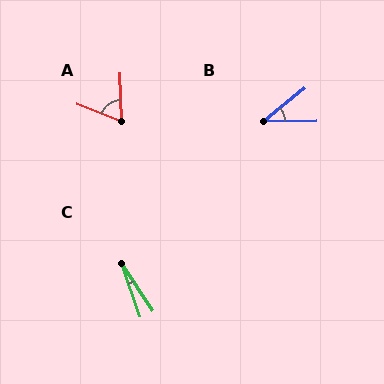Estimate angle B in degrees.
Approximately 39 degrees.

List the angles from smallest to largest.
C (15°), B (39°), A (67°).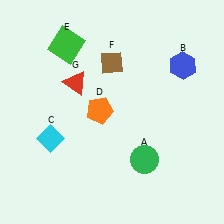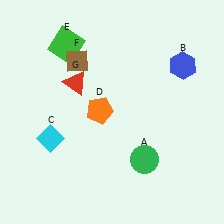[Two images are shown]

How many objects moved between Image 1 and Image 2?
1 object moved between the two images.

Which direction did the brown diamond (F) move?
The brown diamond (F) moved left.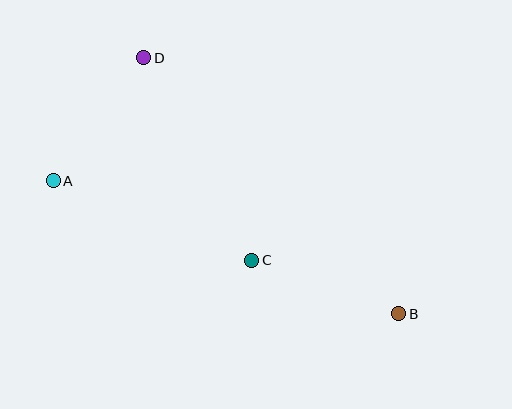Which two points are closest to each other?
Points A and D are closest to each other.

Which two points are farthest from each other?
Points A and B are farthest from each other.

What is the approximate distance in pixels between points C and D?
The distance between C and D is approximately 230 pixels.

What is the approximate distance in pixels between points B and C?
The distance between B and C is approximately 156 pixels.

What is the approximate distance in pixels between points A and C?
The distance between A and C is approximately 214 pixels.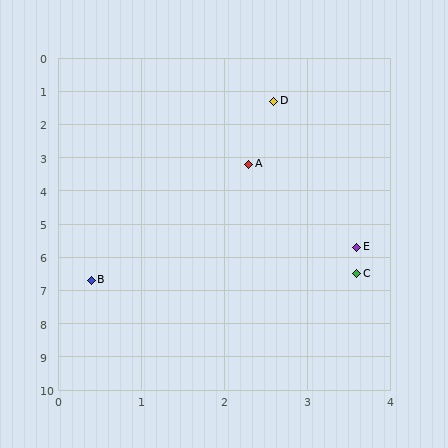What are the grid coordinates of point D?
Point D is at approximately (2.6, 1.3).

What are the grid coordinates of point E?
Point E is at approximately (3.6, 5.7).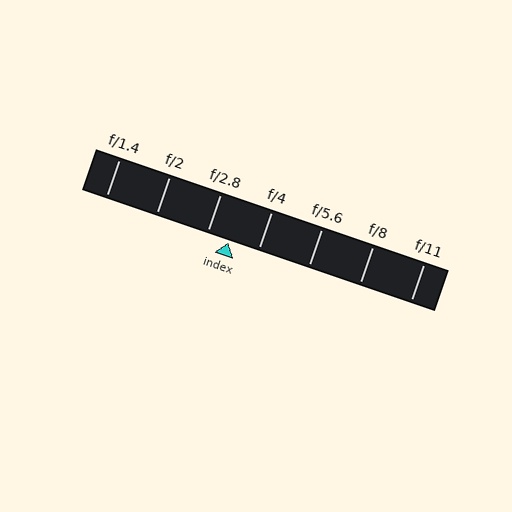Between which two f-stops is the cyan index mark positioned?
The index mark is between f/2.8 and f/4.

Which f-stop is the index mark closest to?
The index mark is closest to f/2.8.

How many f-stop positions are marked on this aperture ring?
There are 7 f-stop positions marked.